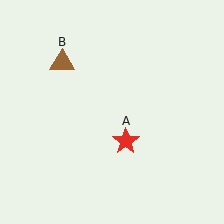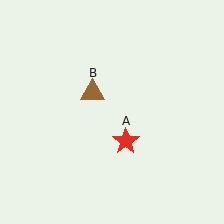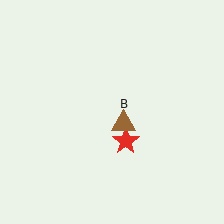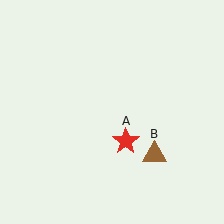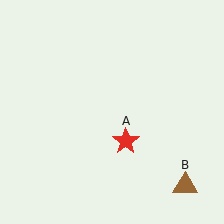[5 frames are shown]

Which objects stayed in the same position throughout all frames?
Red star (object A) remained stationary.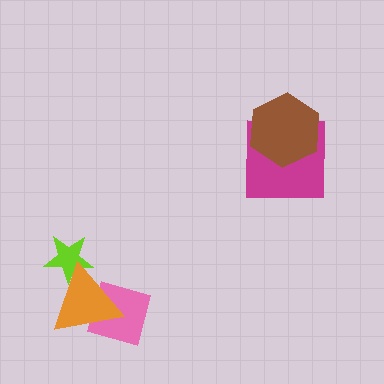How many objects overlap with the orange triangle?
2 objects overlap with the orange triangle.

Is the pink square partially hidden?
Yes, it is partially covered by another shape.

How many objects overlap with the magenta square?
1 object overlaps with the magenta square.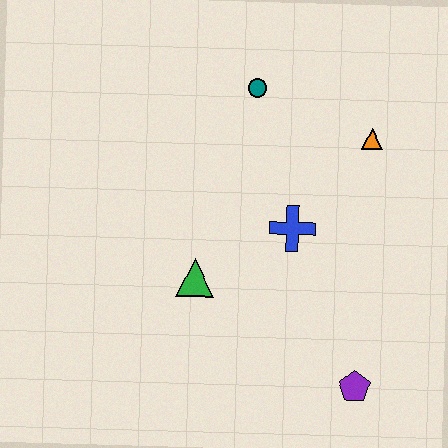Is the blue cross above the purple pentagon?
Yes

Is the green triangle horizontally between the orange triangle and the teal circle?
No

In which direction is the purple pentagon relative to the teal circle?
The purple pentagon is below the teal circle.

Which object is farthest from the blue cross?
The purple pentagon is farthest from the blue cross.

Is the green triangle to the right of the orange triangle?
No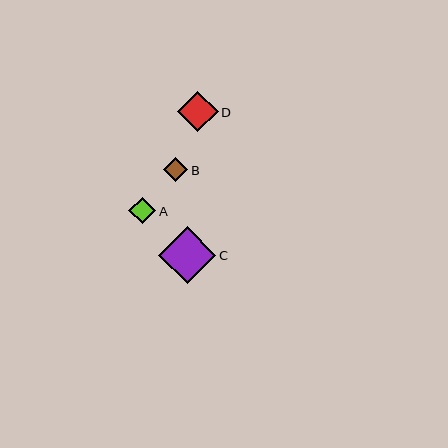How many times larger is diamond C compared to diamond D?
Diamond C is approximately 1.4 times the size of diamond D.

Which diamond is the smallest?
Diamond B is the smallest with a size of approximately 24 pixels.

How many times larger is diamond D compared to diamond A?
Diamond D is approximately 1.5 times the size of diamond A.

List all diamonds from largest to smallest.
From largest to smallest: C, D, A, B.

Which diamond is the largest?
Diamond C is the largest with a size of approximately 57 pixels.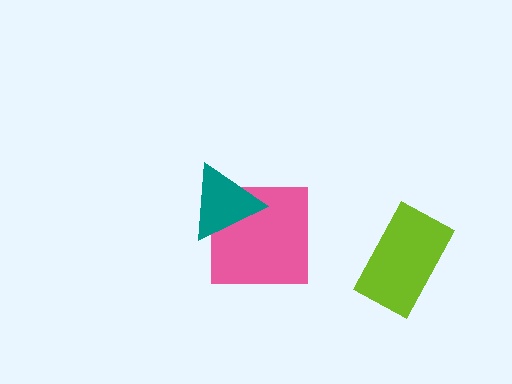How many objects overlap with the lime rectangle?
0 objects overlap with the lime rectangle.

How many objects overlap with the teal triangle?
1 object overlaps with the teal triangle.